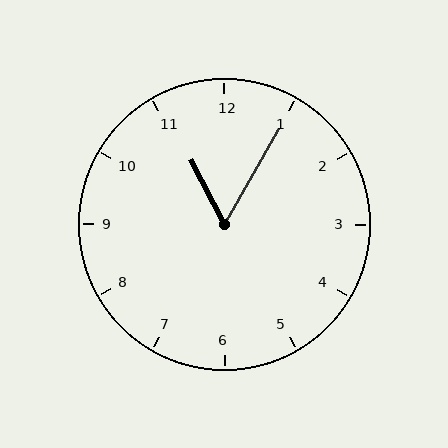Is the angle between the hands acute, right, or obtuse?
It is acute.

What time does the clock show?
11:05.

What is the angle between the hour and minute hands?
Approximately 58 degrees.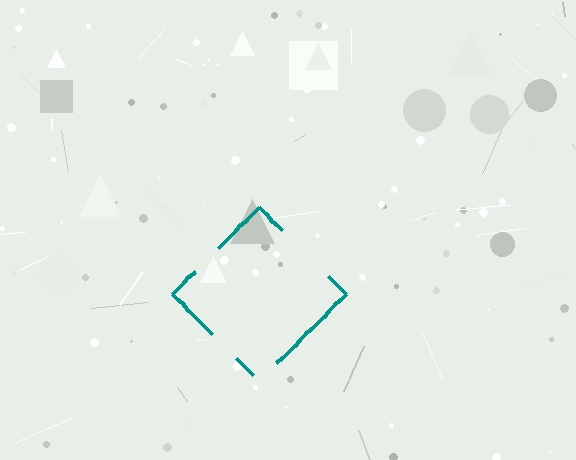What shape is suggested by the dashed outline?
The dashed outline suggests a diamond.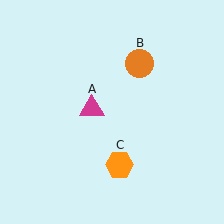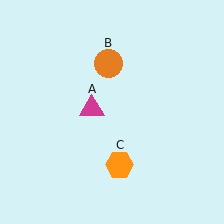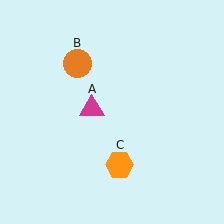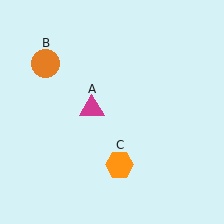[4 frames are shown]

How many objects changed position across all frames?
1 object changed position: orange circle (object B).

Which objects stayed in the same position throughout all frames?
Magenta triangle (object A) and orange hexagon (object C) remained stationary.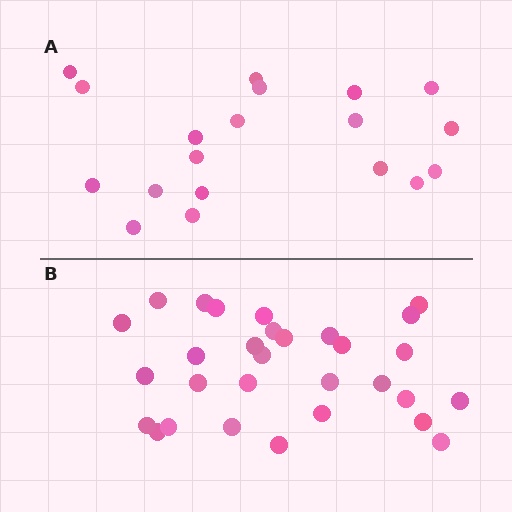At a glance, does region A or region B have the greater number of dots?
Region B (the bottom region) has more dots.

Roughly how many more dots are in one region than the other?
Region B has roughly 12 or so more dots than region A.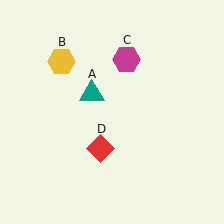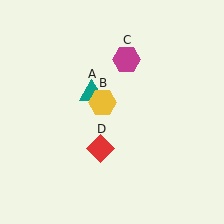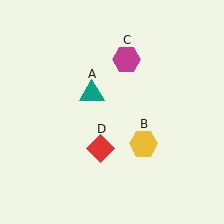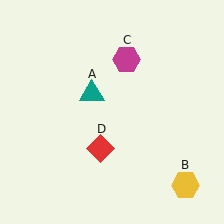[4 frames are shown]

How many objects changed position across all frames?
1 object changed position: yellow hexagon (object B).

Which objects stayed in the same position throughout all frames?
Teal triangle (object A) and magenta hexagon (object C) and red diamond (object D) remained stationary.